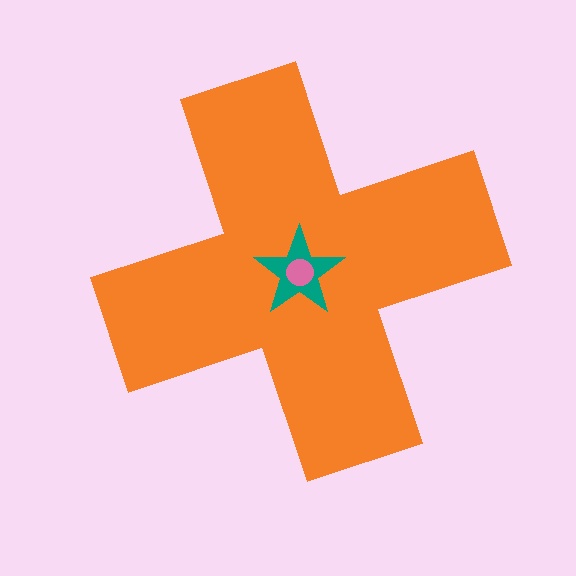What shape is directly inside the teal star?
The pink circle.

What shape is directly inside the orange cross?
The teal star.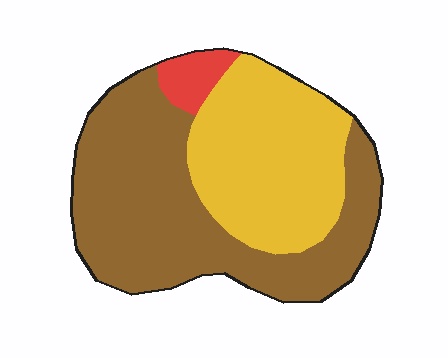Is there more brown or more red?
Brown.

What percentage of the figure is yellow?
Yellow takes up about three eighths (3/8) of the figure.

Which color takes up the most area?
Brown, at roughly 55%.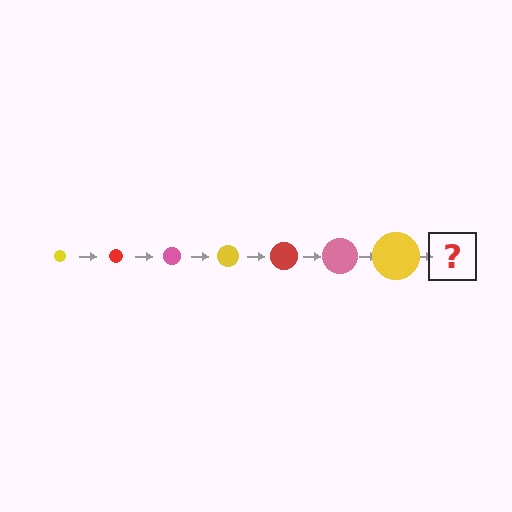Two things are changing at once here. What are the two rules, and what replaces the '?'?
The two rules are that the circle grows larger each step and the color cycles through yellow, red, and pink. The '?' should be a red circle, larger than the previous one.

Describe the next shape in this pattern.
It should be a red circle, larger than the previous one.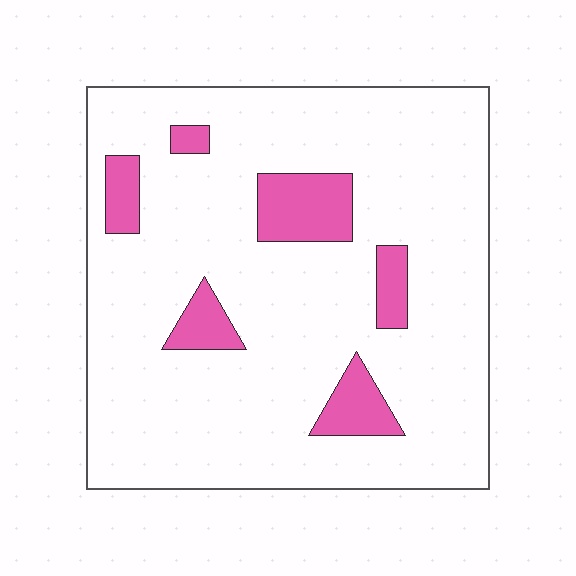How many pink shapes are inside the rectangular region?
6.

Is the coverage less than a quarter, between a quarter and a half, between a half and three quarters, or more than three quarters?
Less than a quarter.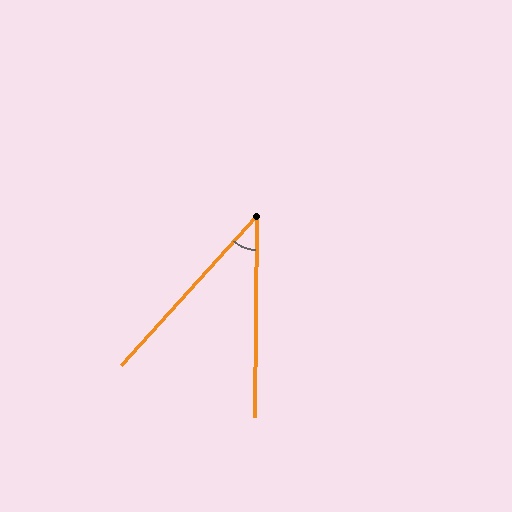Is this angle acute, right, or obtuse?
It is acute.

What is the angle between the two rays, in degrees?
Approximately 41 degrees.